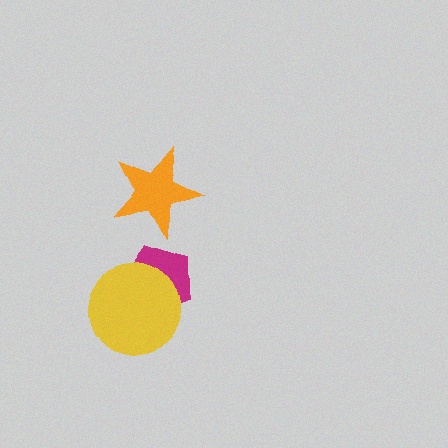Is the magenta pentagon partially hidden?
Yes, it is partially covered by another shape.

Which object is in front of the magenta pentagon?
The yellow circle is in front of the magenta pentagon.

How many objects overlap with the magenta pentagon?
1 object overlaps with the magenta pentagon.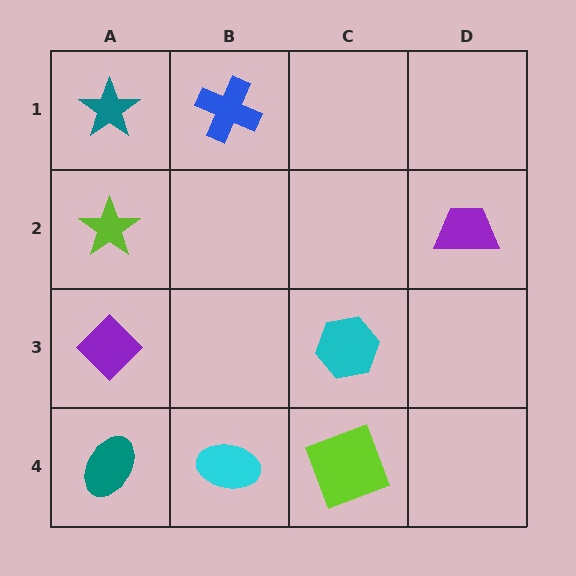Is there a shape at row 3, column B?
No, that cell is empty.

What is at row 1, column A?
A teal star.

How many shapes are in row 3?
2 shapes.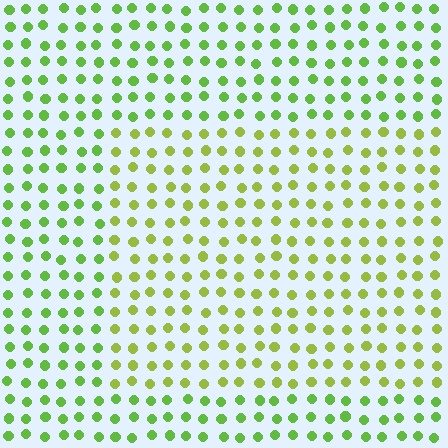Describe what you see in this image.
The image is filled with small lime elements in a uniform arrangement. A rectangle-shaped region is visible where the elements are tinted to a slightly different hue, forming a subtle color boundary.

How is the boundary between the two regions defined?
The boundary is defined purely by a slight shift in hue (about 26 degrees). Spacing, size, and orientation are identical on both sides.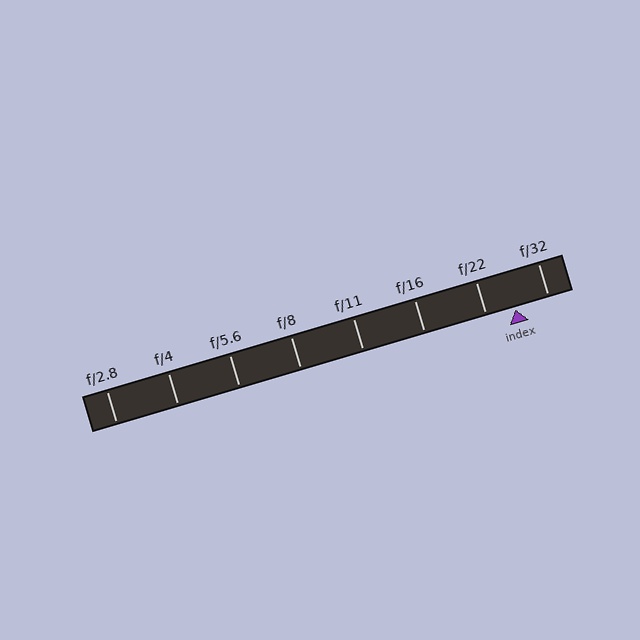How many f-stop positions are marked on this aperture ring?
There are 8 f-stop positions marked.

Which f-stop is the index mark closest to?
The index mark is closest to f/22.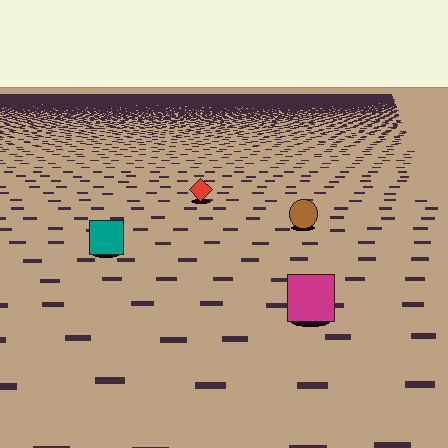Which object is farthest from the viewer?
The red diamond is farthest from the viewer. It appears smaller and the ground texture around it is denser.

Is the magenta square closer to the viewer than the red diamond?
Yes. The magenta square is closer — you can tell from the texture gradient: the ground texture is coarser near it.